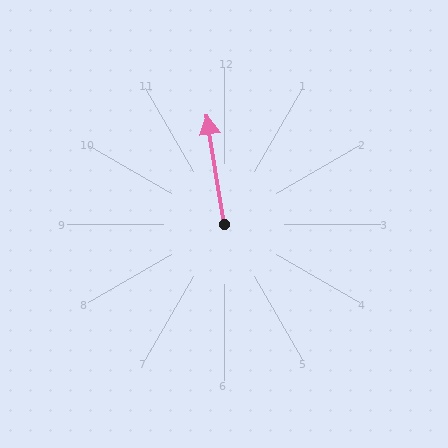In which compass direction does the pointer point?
North.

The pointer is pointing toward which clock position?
Roughly 12 o'clock.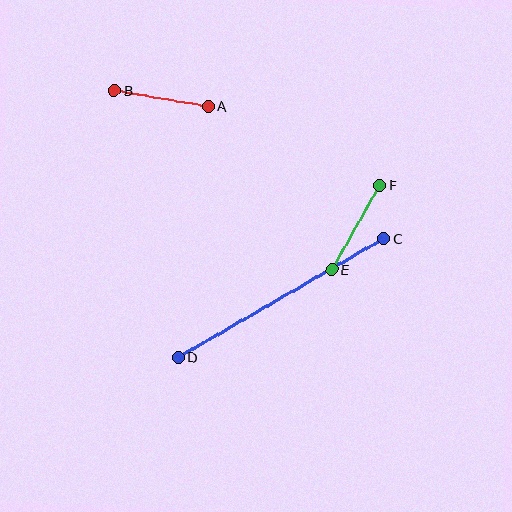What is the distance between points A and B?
The distance is approximately 95 pixels.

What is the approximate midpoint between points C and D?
The midpoint is at approximately (281, 298) pixels.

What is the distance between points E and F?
The distance is approximately 97 pixels.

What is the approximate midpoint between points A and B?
The midpoint is at approximately (161, 98) pixels.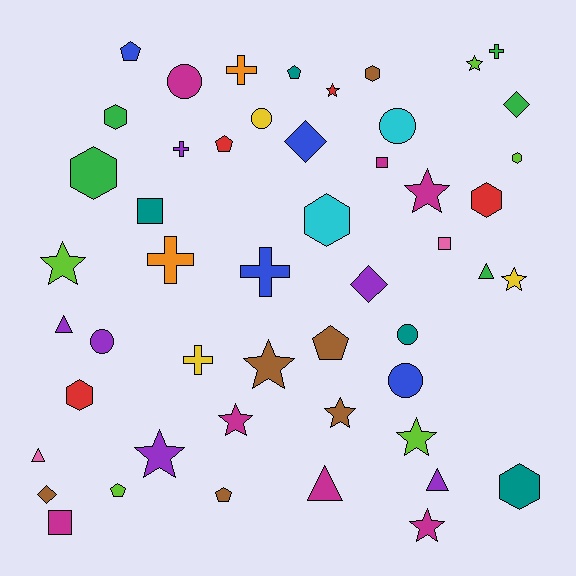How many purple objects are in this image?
There are 6 purple objects.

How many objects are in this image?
There are 50 objects.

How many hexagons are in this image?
There are 8 hexagons.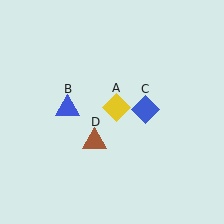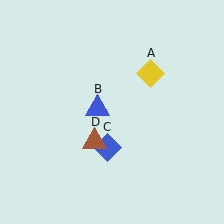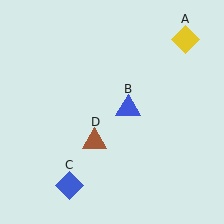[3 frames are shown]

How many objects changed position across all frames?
3 objects changed position: yellow diamond (object A), blue triangle (object B), blue diamond (object C).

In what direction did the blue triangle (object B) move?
The blue triangle (object B) moved right.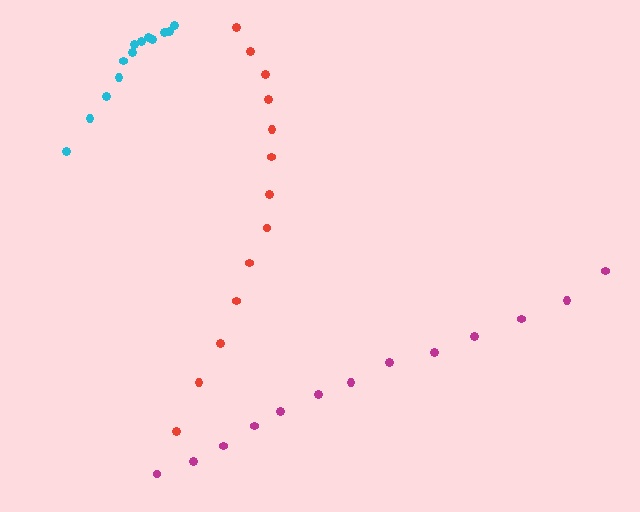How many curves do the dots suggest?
There are 3 distinct paths.